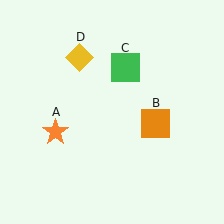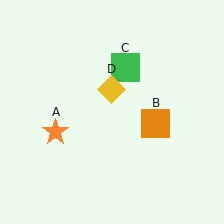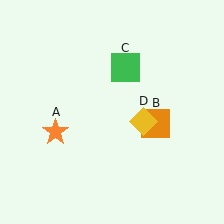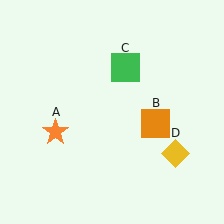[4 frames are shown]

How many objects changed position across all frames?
1 object changed position: yellow diamond (object D).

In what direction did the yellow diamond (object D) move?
The yellow diamond (object D) moved down and to the right.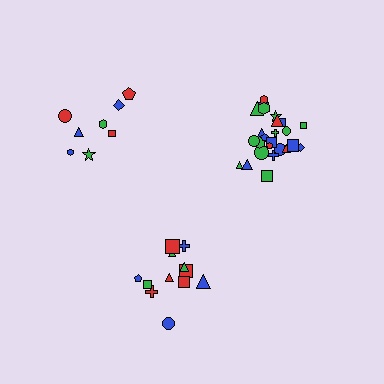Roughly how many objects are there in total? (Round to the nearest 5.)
Roughly 45 objects in total.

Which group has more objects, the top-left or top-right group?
The top-right group.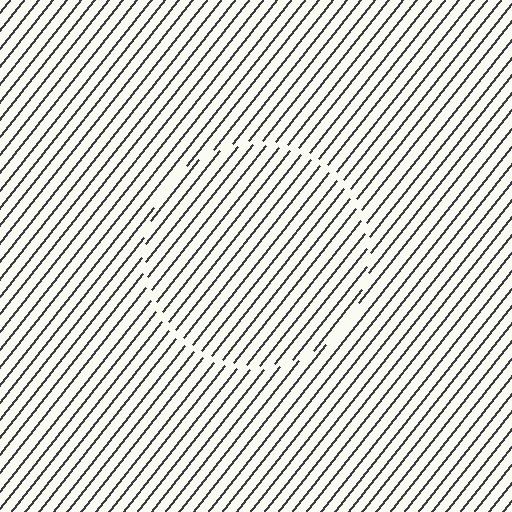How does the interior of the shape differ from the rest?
The interior of the shape contains the same grating, shifted by half a period — the contour is defined by the phase discontinuity where line-ends from the inner and outer gratings abut.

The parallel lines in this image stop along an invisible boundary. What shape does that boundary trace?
An illusory circle. The interior of the shape contains the same grating, shifted by half a period — the contour is defined by the phase discontinuity where line-ends from the inner and outer gratings abut.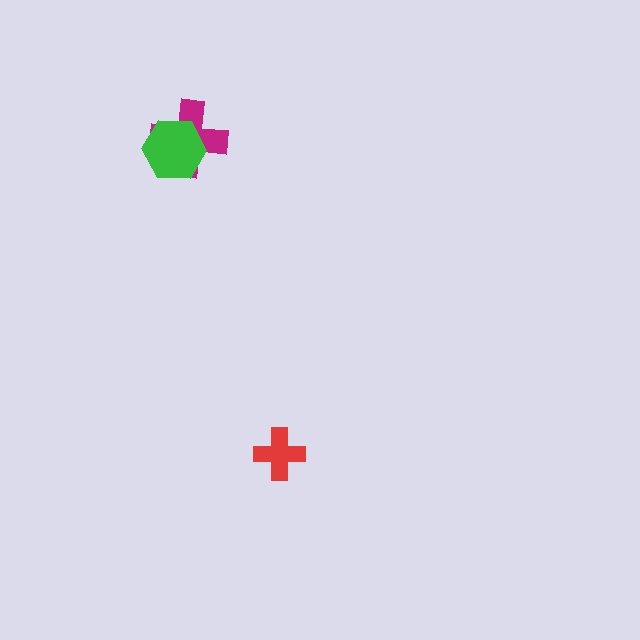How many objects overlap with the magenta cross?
1 object overlaps with the magenta cross.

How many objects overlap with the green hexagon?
1 object overlaps with the green hexagon.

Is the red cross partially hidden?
No, no other shape covers it.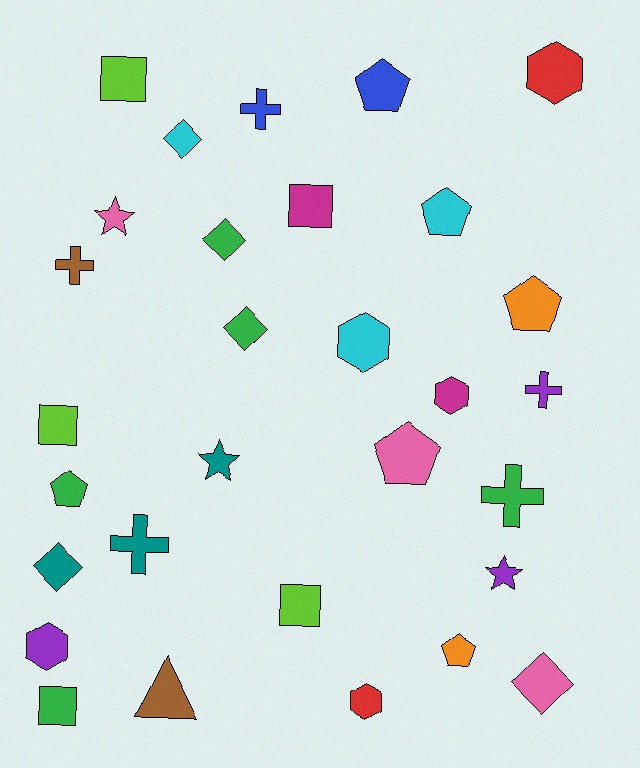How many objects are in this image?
There are 30 objects.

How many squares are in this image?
There are 5 squares.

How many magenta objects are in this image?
There are 2 magenta objects.